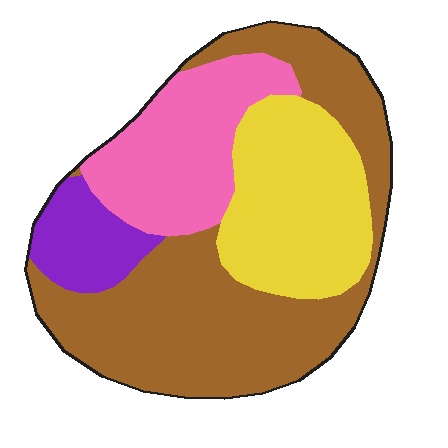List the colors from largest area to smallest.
From largest to smallest: brown, yellow, pink, purple.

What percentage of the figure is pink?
Pink covers roughly 20% of the figure.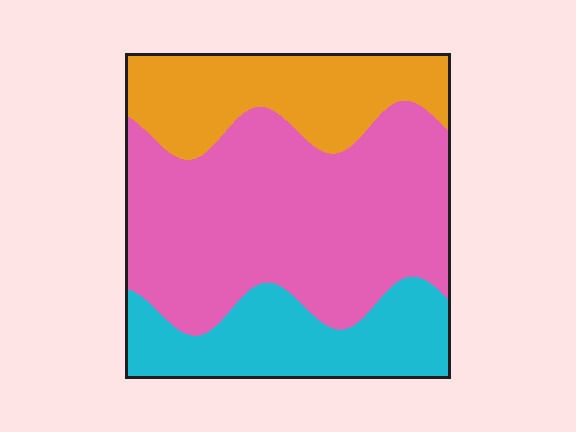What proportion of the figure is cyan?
Cyan covers 23% of the figure.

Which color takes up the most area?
Pink, at roughly 55%.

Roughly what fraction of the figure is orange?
Orange covers roughly 25% of the figure.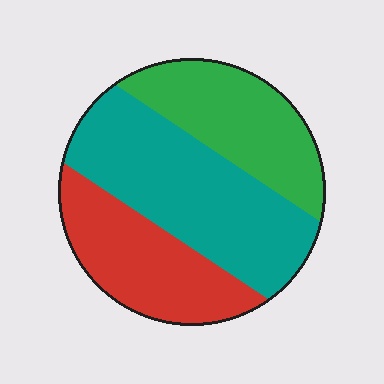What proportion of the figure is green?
Green covers about 30% of the figure.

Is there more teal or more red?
Teal.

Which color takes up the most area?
Teal, at roughly 45%.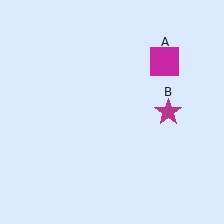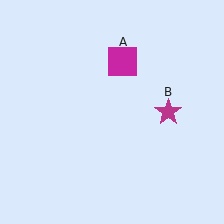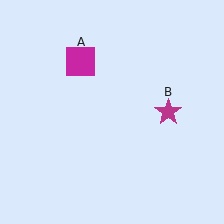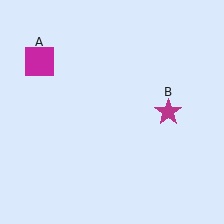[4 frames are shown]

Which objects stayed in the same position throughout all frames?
Magenta star (object B) remained stationary.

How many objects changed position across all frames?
1 object changed position: magenta square (object A).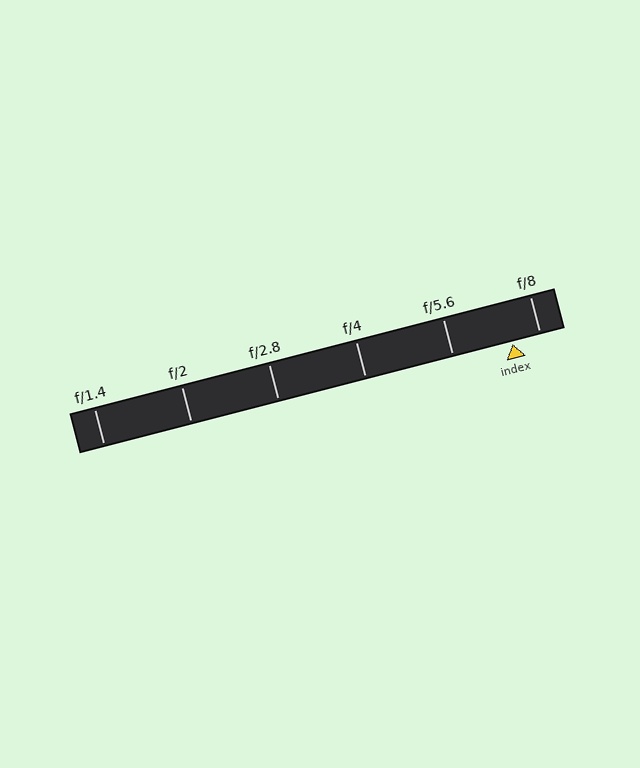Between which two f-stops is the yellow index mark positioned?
The index mark is between f/5.6 and f/8.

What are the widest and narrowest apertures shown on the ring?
The widest aperture shown is f/1.4 and the narrowest is f/8.